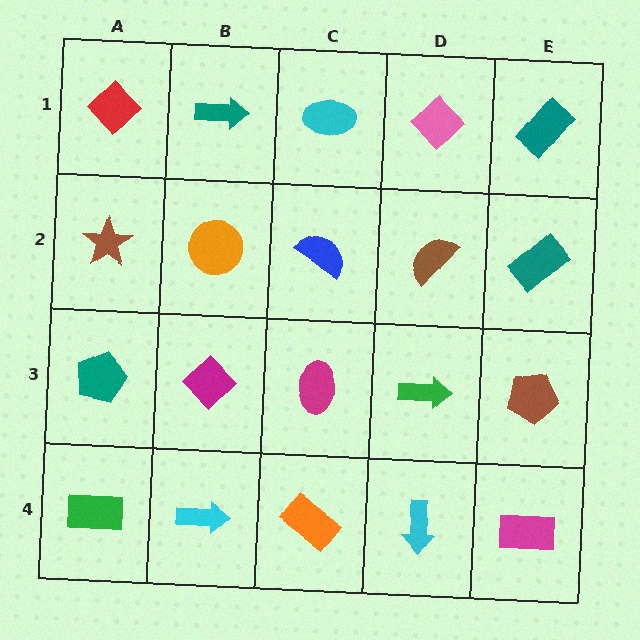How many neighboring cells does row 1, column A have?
2.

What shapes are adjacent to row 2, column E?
A teal rectangle (row 1, column E), a brown pentagon (row 3, column E), a brown semicircle (row 2, column D).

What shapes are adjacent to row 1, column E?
A teal rectangle (row 2, column E), a pink diamond (row 1, column D).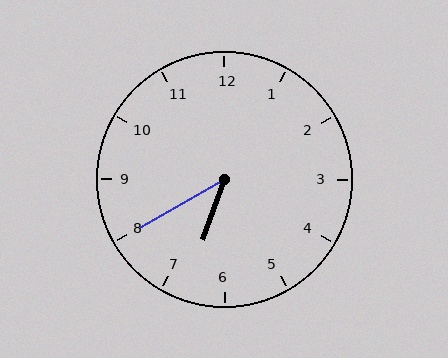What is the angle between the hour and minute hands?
Approximately 40 degrees.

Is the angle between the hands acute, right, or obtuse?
It is acute.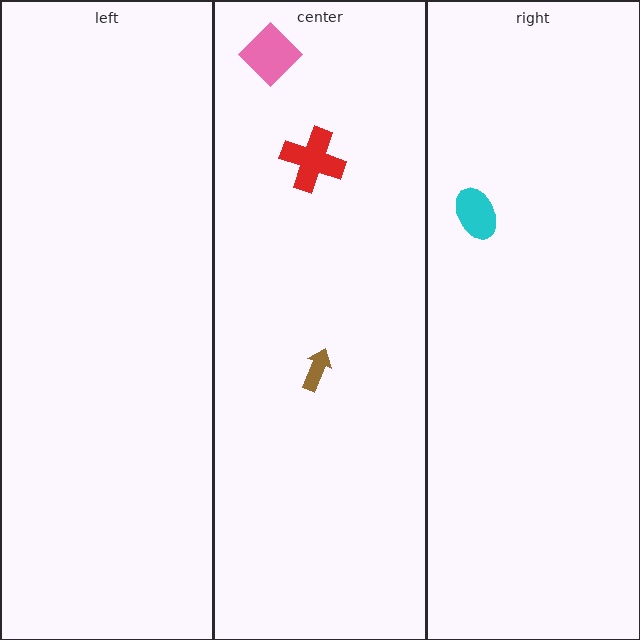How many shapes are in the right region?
1.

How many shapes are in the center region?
3.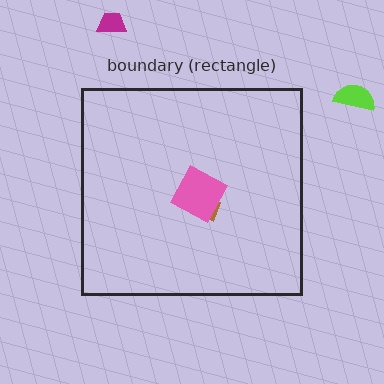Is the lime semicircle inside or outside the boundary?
Outside.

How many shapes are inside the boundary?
2 inside, 2 outside.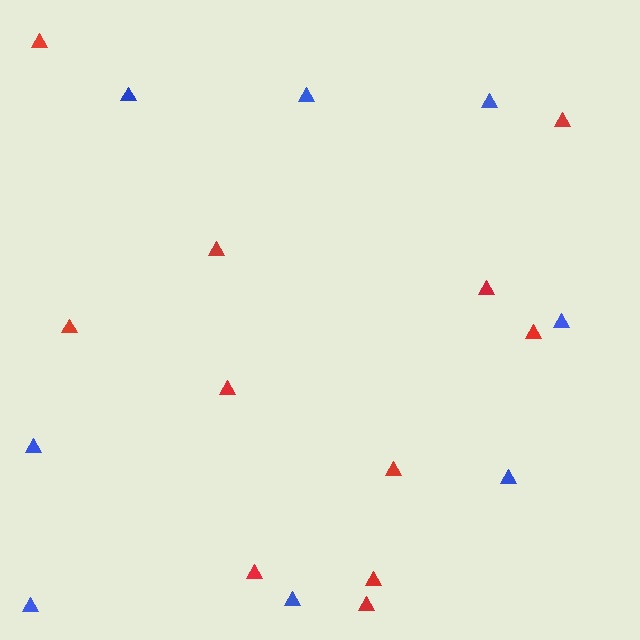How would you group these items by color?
There are 2 groups: one group of red triangles (11) and one group of blue triangles (8).